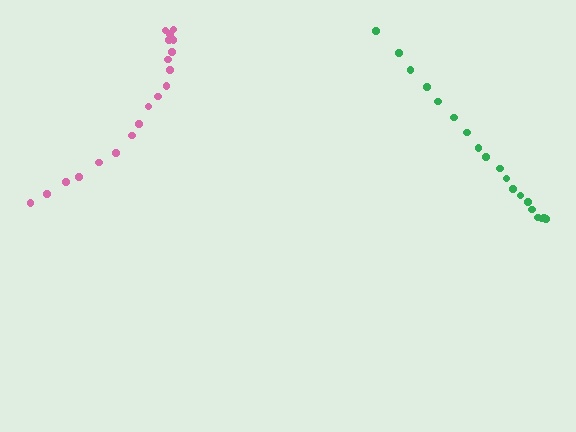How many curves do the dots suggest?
There are 2 distinct paths.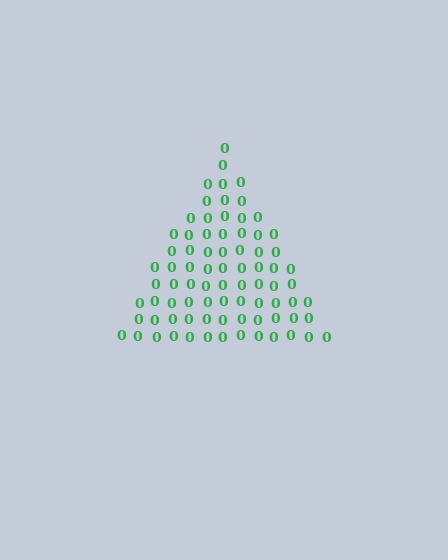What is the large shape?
The large shape is a triangle.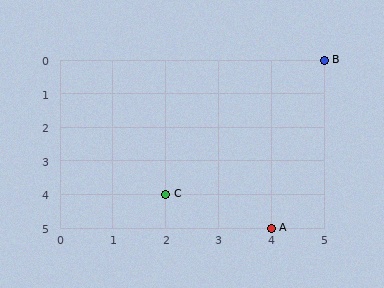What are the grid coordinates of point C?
Point C is at grid coordinates (2, 4).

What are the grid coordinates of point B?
Point B is at grid coordinates (5, 0).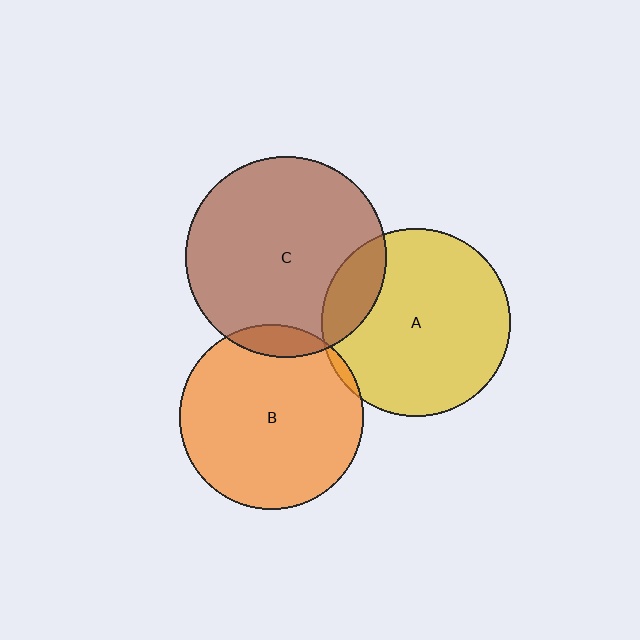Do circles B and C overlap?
Yes.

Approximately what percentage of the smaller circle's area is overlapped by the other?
Approximately 10%.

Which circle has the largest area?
Circle C (brown).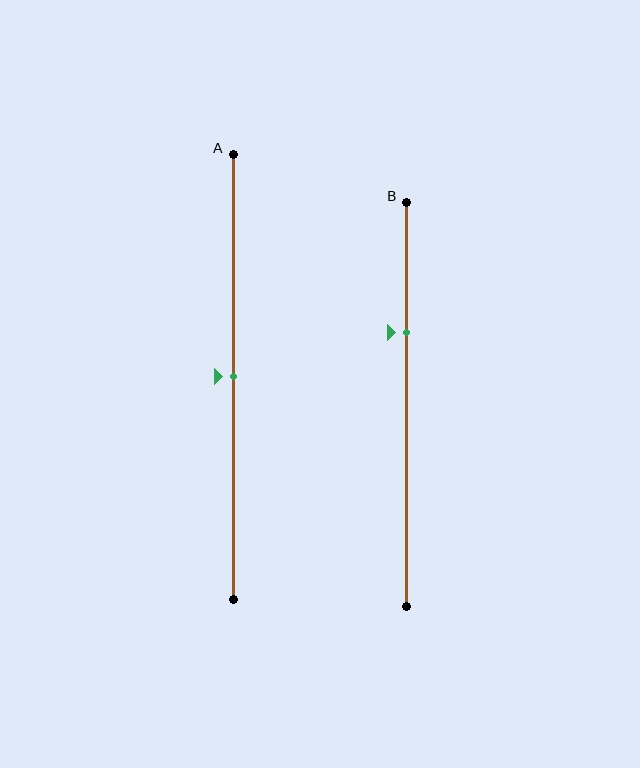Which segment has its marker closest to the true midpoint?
Segment A has its marker closest to the true midpoint.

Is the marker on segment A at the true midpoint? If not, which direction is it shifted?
Yes, the marker on segment A is at the true midpoint.